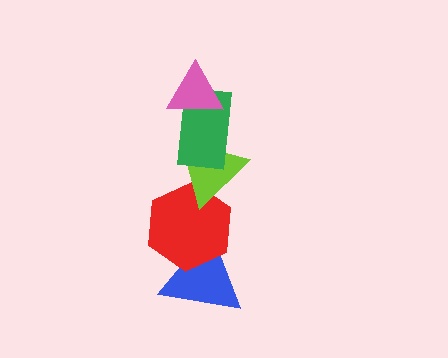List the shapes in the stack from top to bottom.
From top to bottom: the pink triangle, the green rectangle, the lime triangle, the red hexagon, the blue triangle.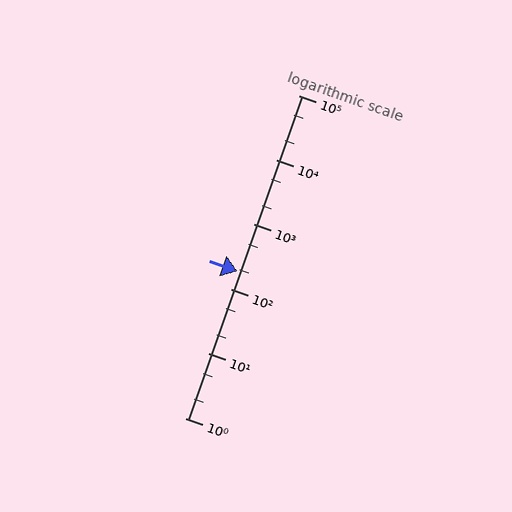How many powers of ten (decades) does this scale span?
The scale spans 5 decades, from 1 to 100000.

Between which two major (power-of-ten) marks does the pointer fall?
The pointer is between 100 and 1000.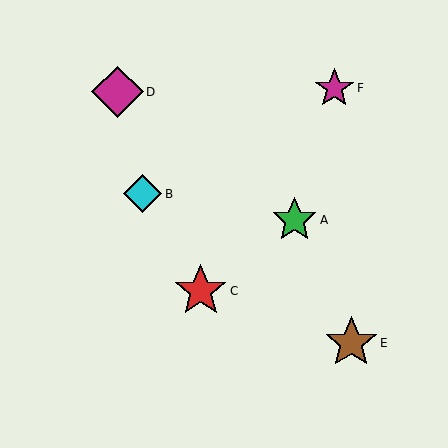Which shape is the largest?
The red star (labeled C) is the largest.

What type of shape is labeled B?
Shape B is a cyan diamond.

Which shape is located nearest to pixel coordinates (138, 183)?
The cyan diamond (labeled B) at (143, 194) is nearest to that location.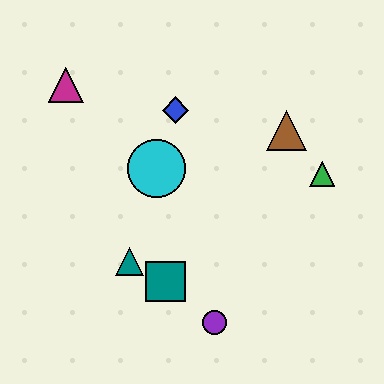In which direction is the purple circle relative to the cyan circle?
The purple circle is below the cyan circle.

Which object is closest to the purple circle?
The teal square is closest to the purple circle.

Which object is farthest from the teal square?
The magenta triangle is farthest from the teal square.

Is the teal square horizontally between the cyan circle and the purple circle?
Yes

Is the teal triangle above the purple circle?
Yes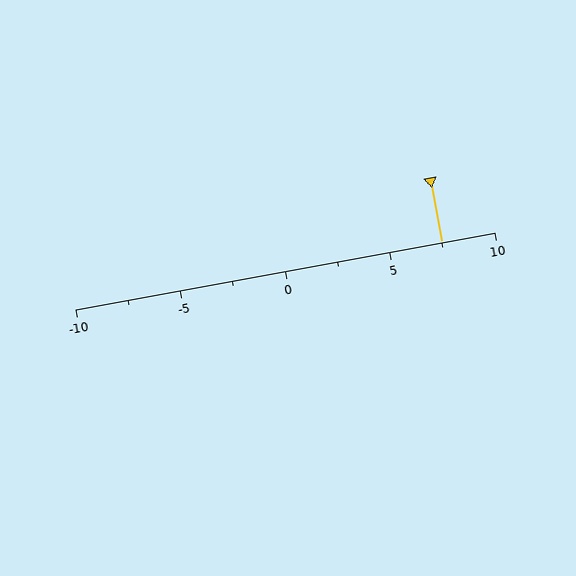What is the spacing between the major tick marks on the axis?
The major ticks are spaced 5 apart.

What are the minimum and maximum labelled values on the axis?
The axis runs from -10 to 10.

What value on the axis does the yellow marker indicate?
The marker indicates approximately 7.5.